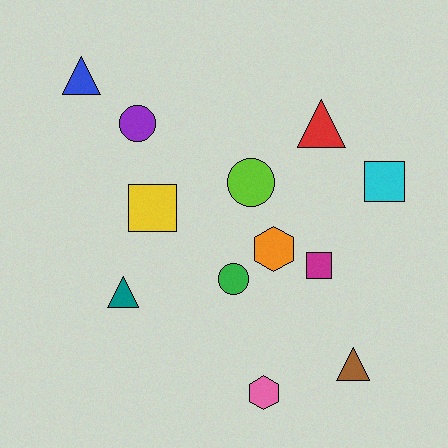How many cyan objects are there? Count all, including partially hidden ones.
There is 1 cyan object.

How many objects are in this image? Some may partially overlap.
There are 12 objects.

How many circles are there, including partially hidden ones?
There are 3 circles.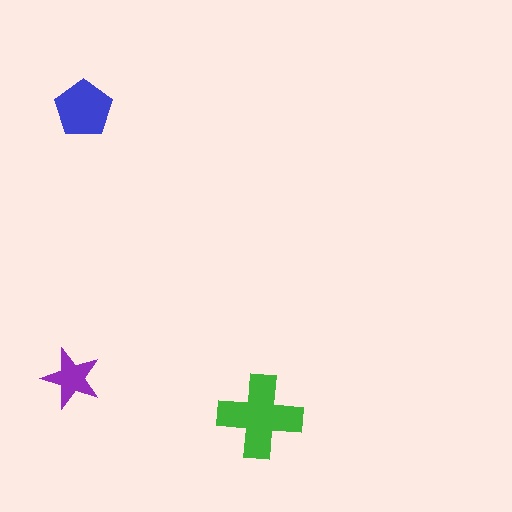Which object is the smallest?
The purple star.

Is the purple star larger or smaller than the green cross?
Smaller.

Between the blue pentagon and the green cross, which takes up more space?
The green cross.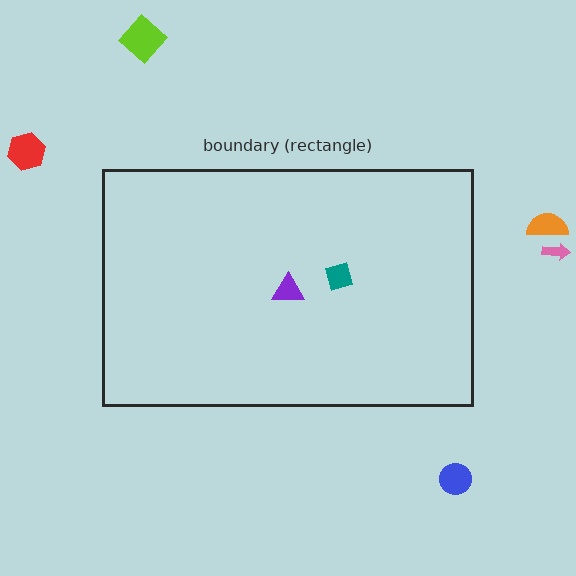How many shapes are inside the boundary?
2 inside, 5 outside.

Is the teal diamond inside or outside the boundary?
Inside.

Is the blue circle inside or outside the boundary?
Outside.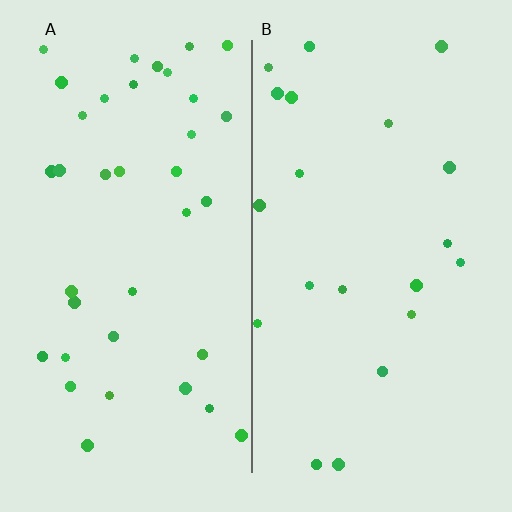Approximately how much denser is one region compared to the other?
Approximately 1.8× — region A over region B.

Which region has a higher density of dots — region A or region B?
A (the left).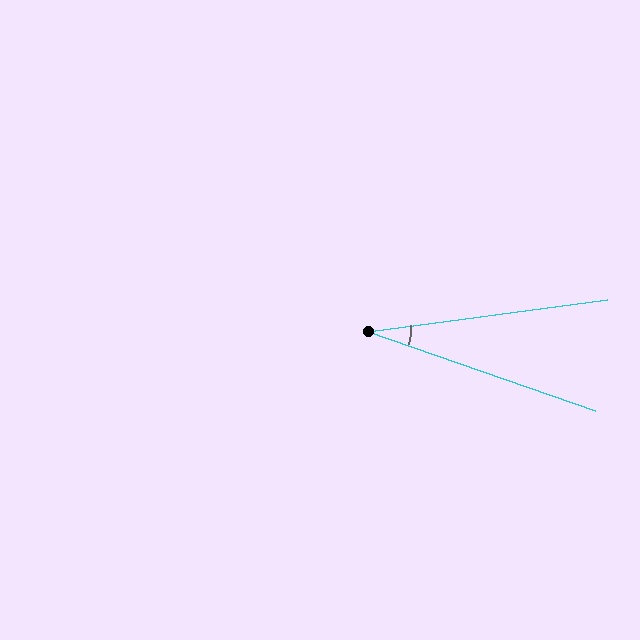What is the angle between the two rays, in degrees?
Approximately 27 degrees.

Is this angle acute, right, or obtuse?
It is acute.